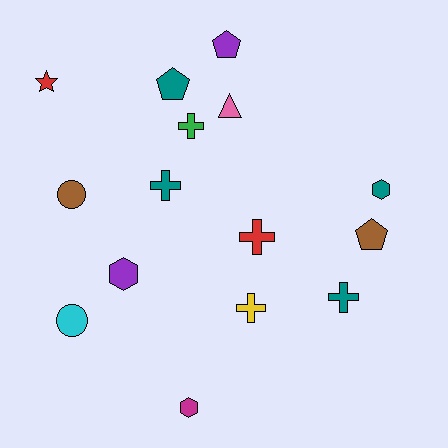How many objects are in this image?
There are 15 objects.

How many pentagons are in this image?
There are 3 pentagons.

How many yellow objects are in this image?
There is 1 yellow object.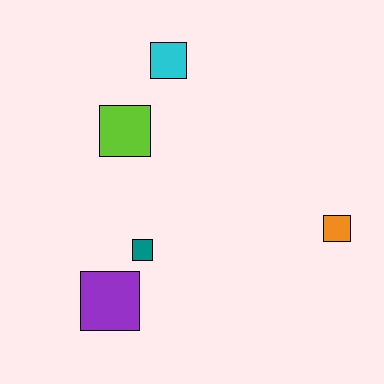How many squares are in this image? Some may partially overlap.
There are 5 squares.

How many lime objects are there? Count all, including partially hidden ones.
There is 1 lime object.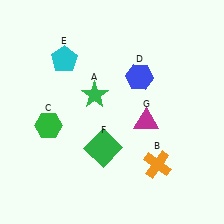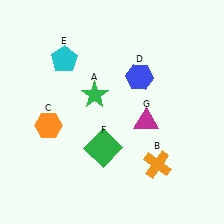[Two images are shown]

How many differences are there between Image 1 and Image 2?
There is 1 difference between the two images.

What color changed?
The hexagon (C) changed from green in Image 1 to orange in Image 2.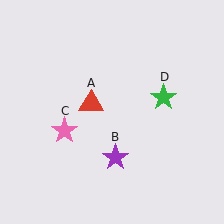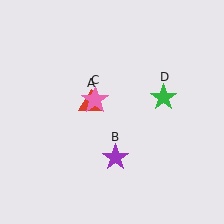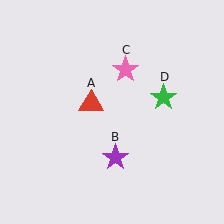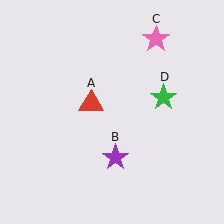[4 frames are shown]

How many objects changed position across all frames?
1 object changed position: pink star (object C).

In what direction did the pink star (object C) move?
The pink star (object C) moved up and to the right.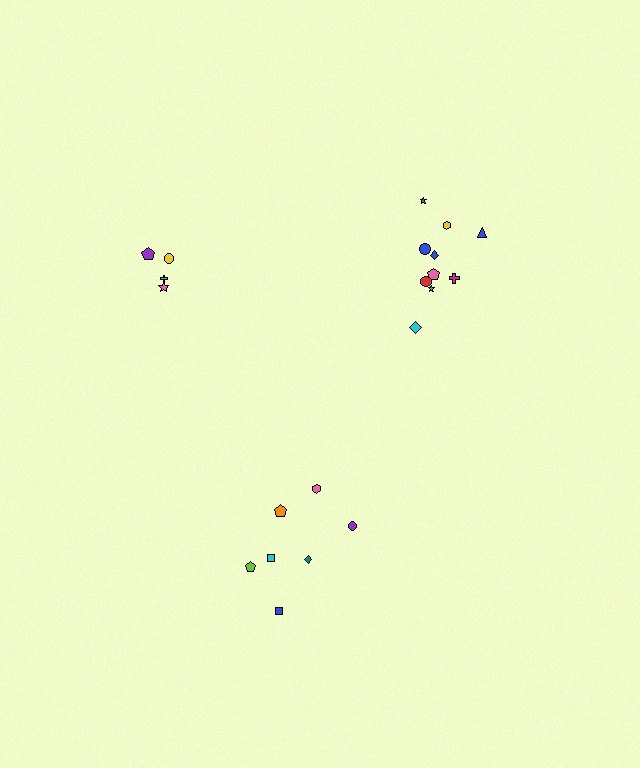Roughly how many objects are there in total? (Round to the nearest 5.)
Roughly 20 objects in total.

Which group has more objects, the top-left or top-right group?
The top-right group.